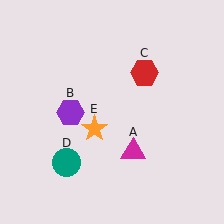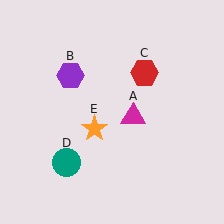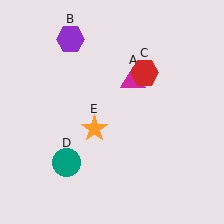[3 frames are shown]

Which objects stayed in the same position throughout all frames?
Red hexagon (object C) and teal circle (object D) and orange star (object E) remained stationary.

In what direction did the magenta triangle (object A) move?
The magenta triangle (object A) moved up.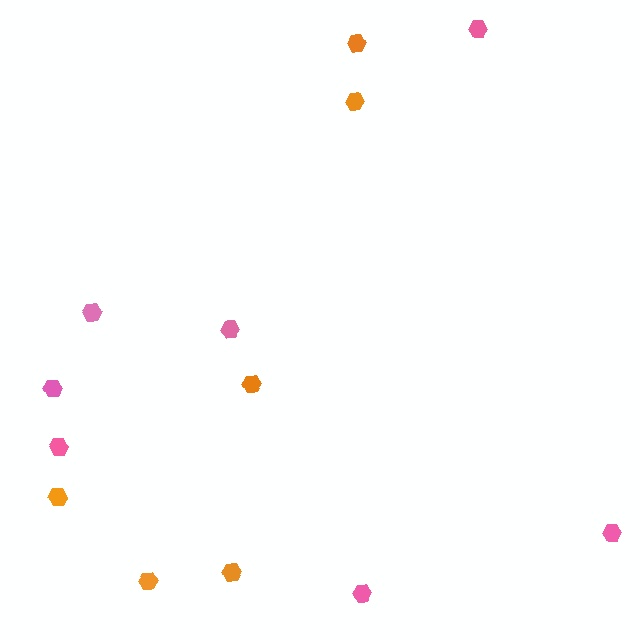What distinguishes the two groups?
There are 2 groups: one group of pink hexagons (7) and one group of orange hexagons (6).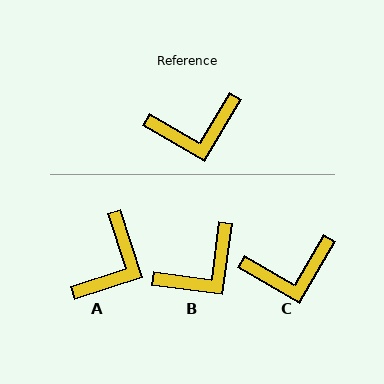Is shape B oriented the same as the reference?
No, it is off by about 23 degrees.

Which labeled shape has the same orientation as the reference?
C.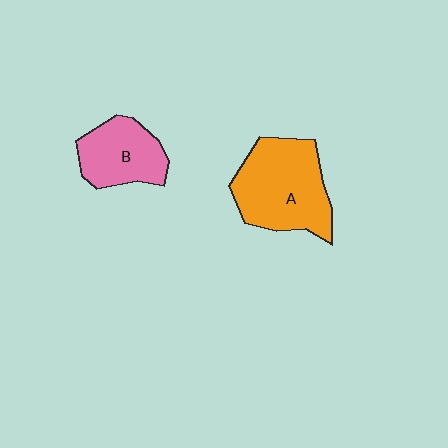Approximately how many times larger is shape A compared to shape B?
Approximately 1.5 times.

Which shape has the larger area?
Shape A (orange).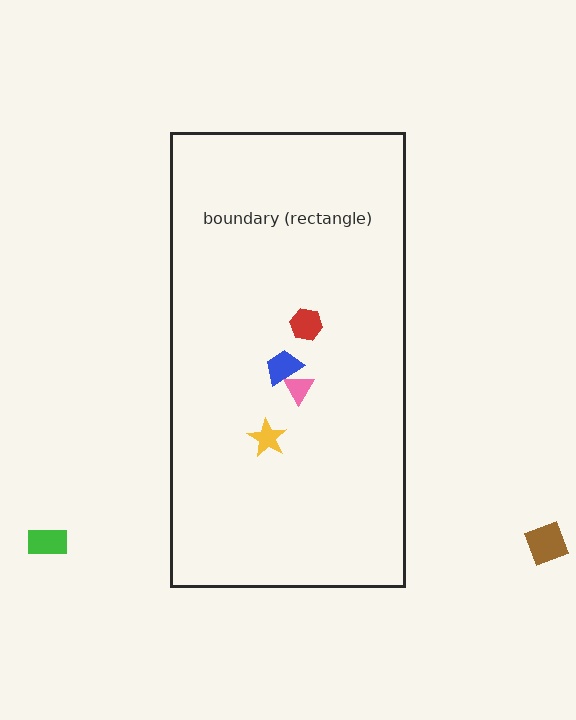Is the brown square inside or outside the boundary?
Outside.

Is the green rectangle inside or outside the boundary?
Outside.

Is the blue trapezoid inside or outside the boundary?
Inside.